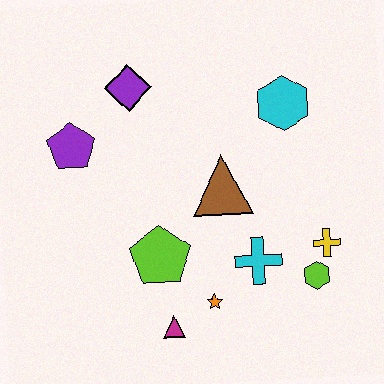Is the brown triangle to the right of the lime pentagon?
Yes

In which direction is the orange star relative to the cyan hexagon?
The orange star is below the cyan hexagon.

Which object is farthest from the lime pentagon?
The cyan hexagon is farthest from the lime pentagon.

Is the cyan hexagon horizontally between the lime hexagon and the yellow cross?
No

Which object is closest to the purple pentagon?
The purple diamond is closest to the purple pentagon.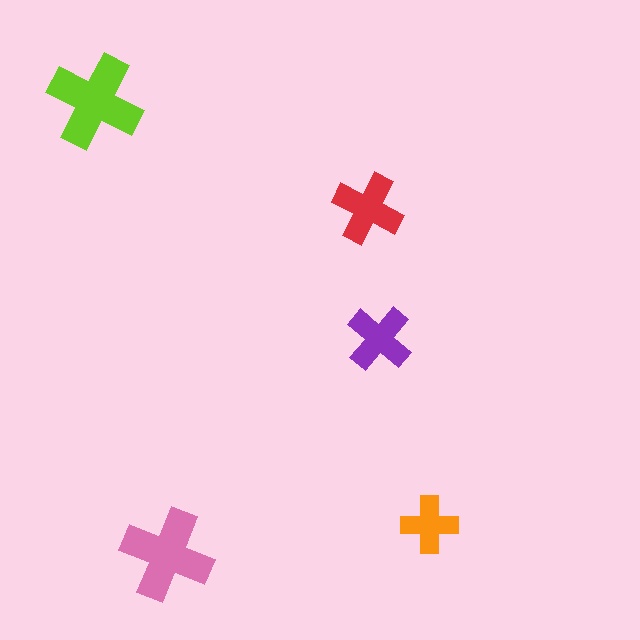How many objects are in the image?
There are 5 objects in the image.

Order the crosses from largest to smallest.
the lime one, the pink one, the red one, the purple one, the orange one.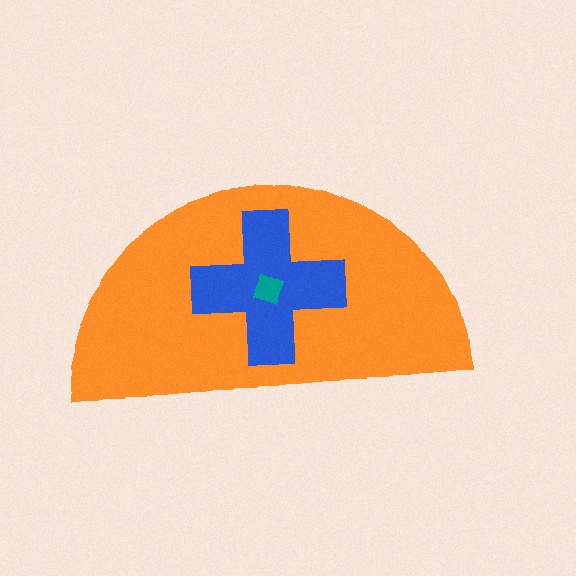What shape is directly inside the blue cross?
The teal square.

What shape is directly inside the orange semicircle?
The blue cross.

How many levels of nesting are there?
3.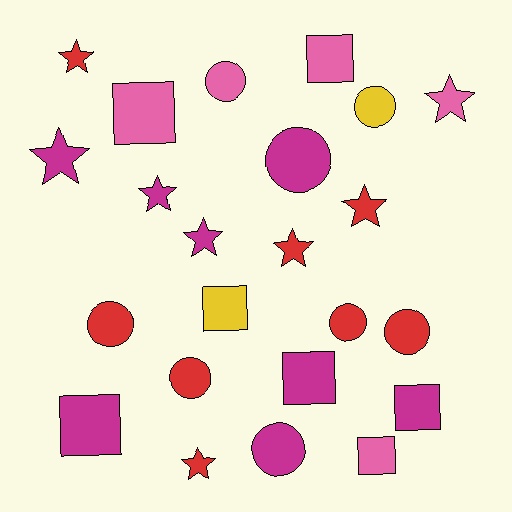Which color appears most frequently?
Red, with 8 objects.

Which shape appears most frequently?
Circle, with 8 objects.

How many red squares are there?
There are no red squares.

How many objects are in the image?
There are 23 objects.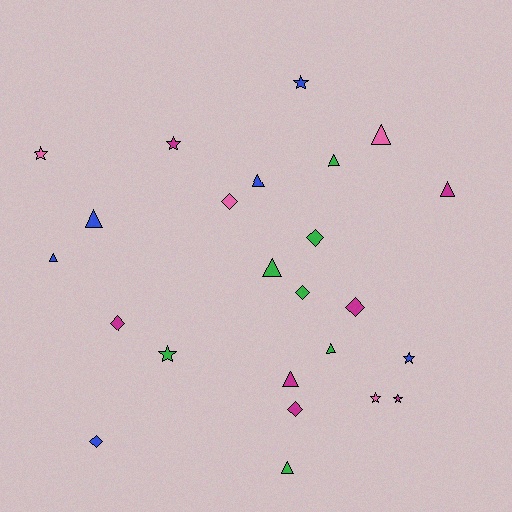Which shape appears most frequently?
Triangle, with 10 objects.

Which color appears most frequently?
Green, with 7 objects.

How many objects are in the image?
There are 24 objects.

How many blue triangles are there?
There are 3 blue triangles.